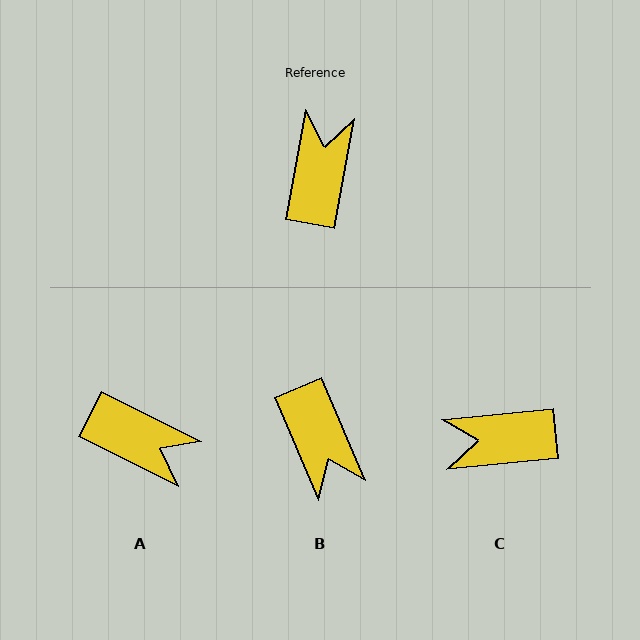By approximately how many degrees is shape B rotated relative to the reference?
Approximately 146 degrees clockwise.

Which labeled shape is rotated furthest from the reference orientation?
B, about 146 degrees away.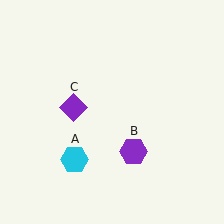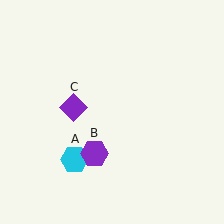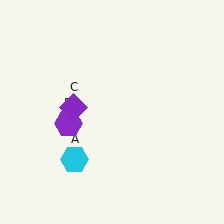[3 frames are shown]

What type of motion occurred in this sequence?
The purple hexagon (object B) rotated clockwise around the center of the scene.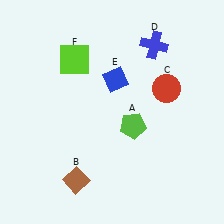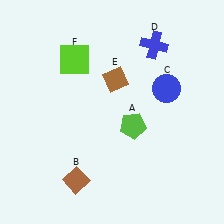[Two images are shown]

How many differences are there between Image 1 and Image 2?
There are 2 differences between the two images.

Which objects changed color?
C changed from red to blue. E changed from blue to brown.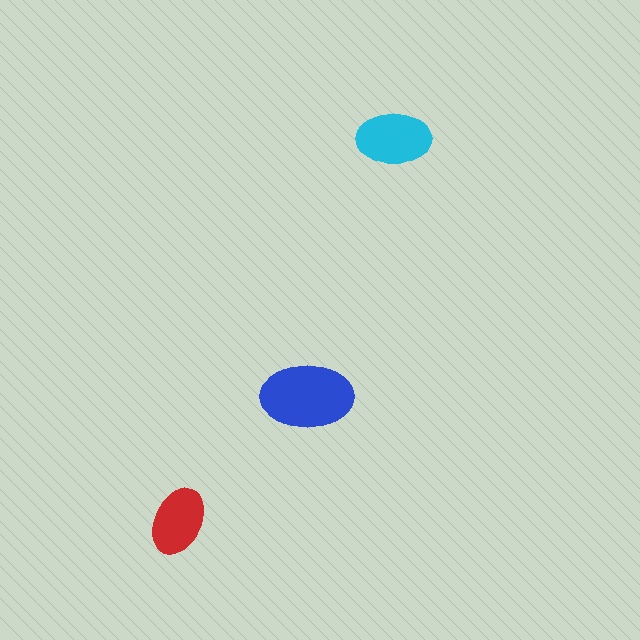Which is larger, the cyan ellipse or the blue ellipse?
The blue one.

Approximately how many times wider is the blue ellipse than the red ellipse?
About 1.5 times wider.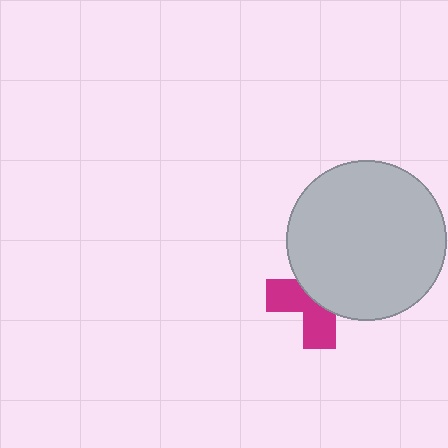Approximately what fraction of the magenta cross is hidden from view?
Roughly 56% of the magenta cross is hidden behind the light gray circle.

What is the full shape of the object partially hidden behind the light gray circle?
The partially hidden object is a magenta cross.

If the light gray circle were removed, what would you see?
You would see the complete magenta cross.